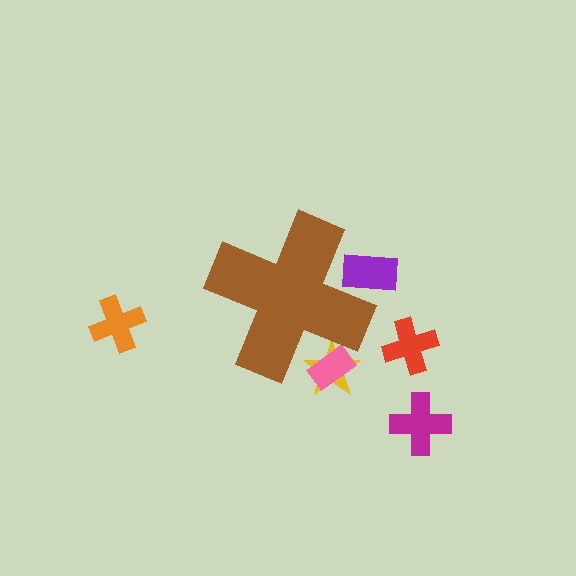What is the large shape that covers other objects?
A brown cross.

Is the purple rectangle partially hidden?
Yes, the purple rectangle is partially hidden behind the brown cross.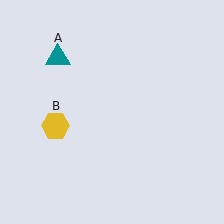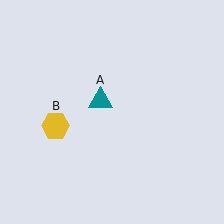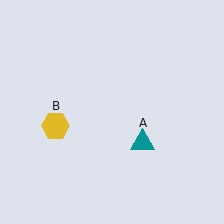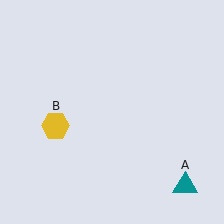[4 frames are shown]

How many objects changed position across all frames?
1 object changed position: teal triangle (object A).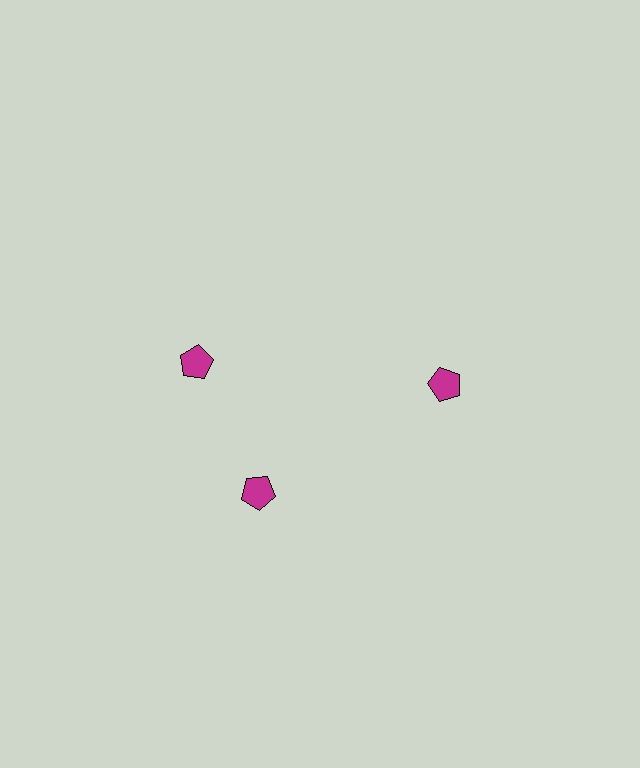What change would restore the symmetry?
The symmetry would be restored by rotating it back into even spacing with its neighbors so that all 3 pentagons sit at equal angles and equal distance from the center.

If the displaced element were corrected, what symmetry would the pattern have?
It would have 3-fold rotational symmetry — the pattern would map onto itself every 120 degrees.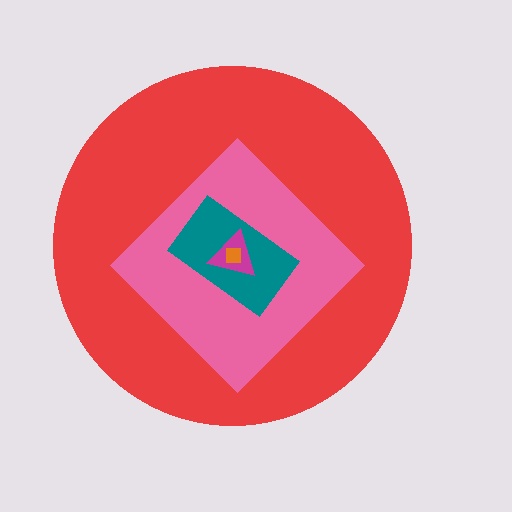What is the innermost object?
The orange square.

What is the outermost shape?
The red circle.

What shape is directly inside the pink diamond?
The teal rectangle.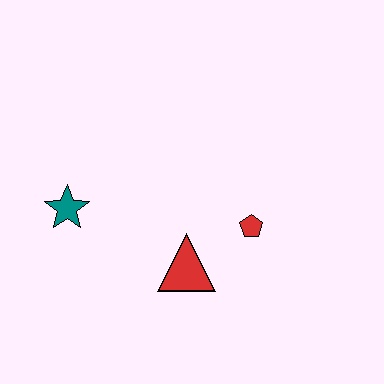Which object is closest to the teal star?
The red triangle is closest to the teal star.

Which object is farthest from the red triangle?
The teal star is farthest from the red triangle.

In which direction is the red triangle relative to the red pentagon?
The red triangle is to the left of the red pentagon.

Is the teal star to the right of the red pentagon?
No